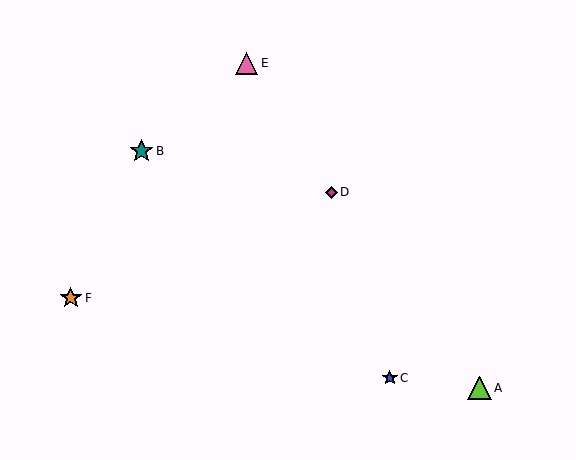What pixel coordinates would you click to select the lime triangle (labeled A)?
Click at (479, 388) to select the lime triangle A.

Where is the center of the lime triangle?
The center of the lime triangle is at (479, 388).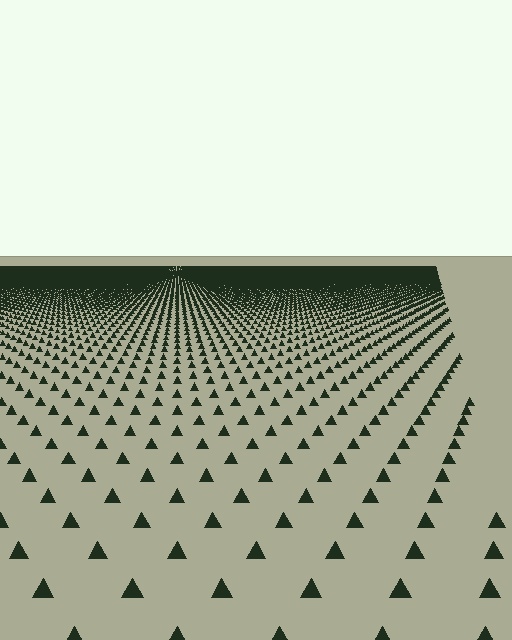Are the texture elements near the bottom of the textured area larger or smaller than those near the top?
Larger. Near the bottom, elements are closer to the viewer and appear at a bigger on-screen size.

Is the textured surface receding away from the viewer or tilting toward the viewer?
The surface is receding away from the viewer. Texture elements get smaller and denser toward the top.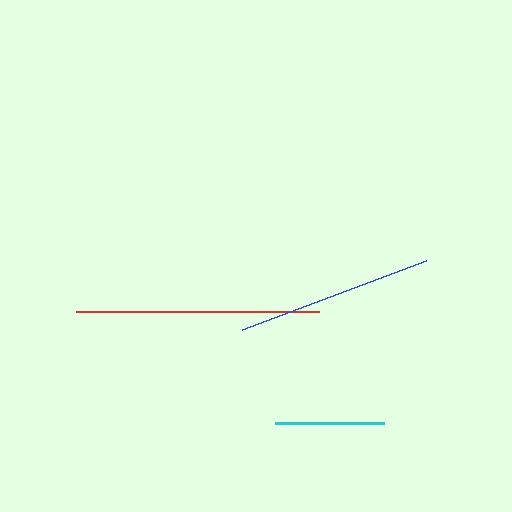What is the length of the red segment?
The red segment is approximately 244 pixels long.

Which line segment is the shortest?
The cyan line is the shortest at approximately 108 pixels.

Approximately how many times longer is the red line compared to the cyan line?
The red line is approximately 2.3 times the length of the cyan line.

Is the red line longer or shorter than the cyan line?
The red line is longer than the cyan line.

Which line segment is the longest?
The red line is the longest at approximately 244 pixels.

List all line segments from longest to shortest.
From longest to shortest: red, blue, cyan.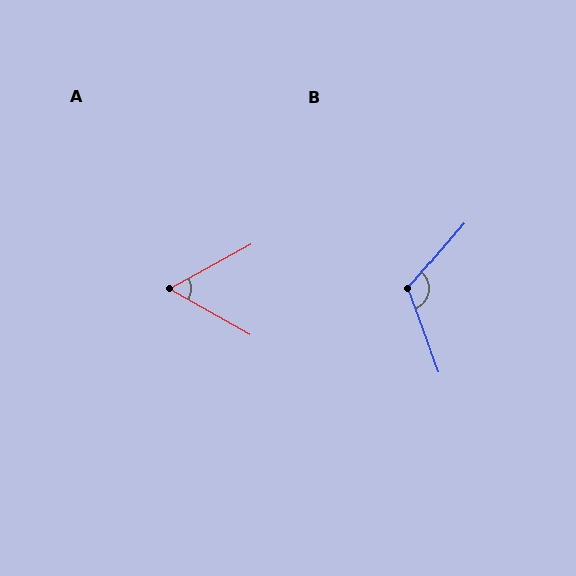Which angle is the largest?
B, at approximately 119 degrees.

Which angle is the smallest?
A, at approximately 58 degrees.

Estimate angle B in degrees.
Approximately 119 degrees.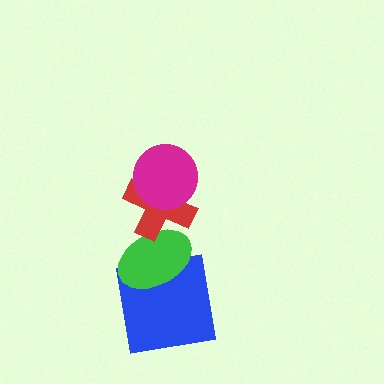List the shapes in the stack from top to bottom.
From top to bottom: the magenta circle, the red cross, the green ellipse, the blue square.